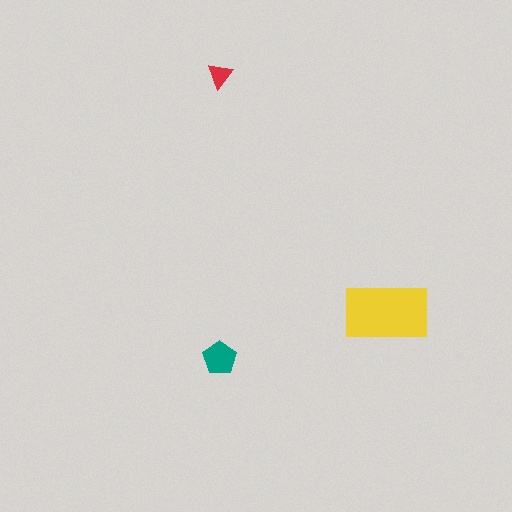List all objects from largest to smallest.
The yellow rectangle, the teal pentagon, the red triangle.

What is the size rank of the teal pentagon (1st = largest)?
2nd.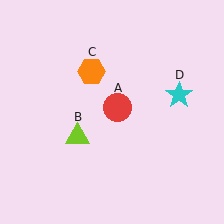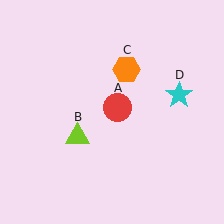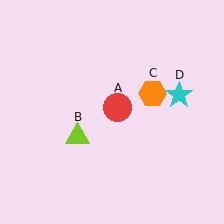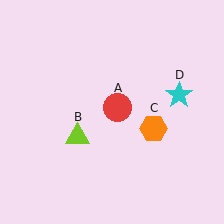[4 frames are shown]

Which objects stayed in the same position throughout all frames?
Red circle (object A) and lime triangle (object B) and cyan star (object D) remained stationary.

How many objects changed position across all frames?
1 object changed position: orange hexagon (object C).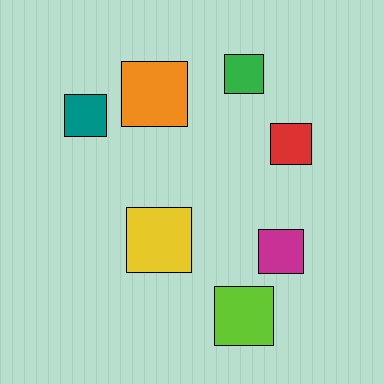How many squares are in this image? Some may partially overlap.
There are 7 squares.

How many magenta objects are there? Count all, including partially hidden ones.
There is 1 magenta object.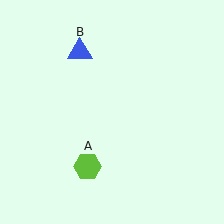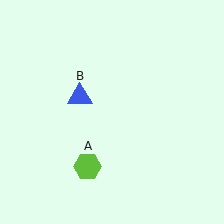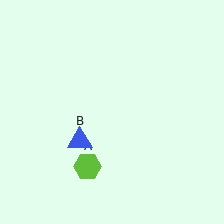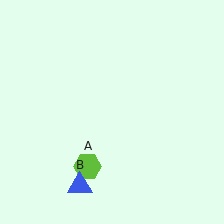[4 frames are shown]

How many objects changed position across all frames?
1 object changed position: blue triangle (object B).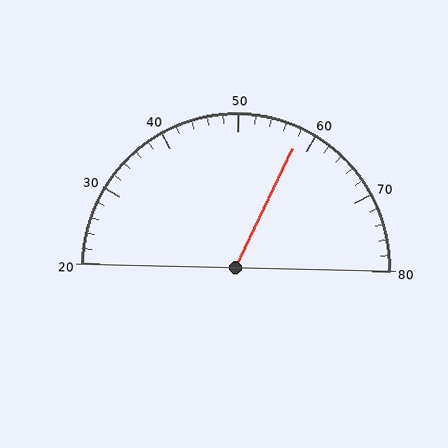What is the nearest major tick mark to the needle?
The nearest major tick mark is 60.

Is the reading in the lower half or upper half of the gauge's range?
The reading is in the upper half of the range (20 to 80).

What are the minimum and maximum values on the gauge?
The gauge ranges from 20 to 80.